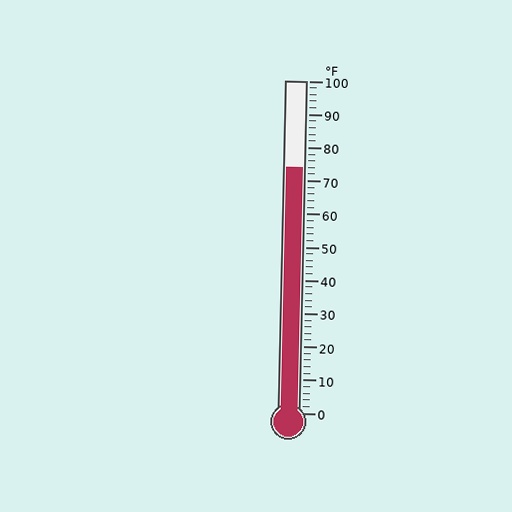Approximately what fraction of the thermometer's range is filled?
The thermometer is filled to approximately 75% of its range.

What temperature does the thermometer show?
The thermometer shows approximately 74°F.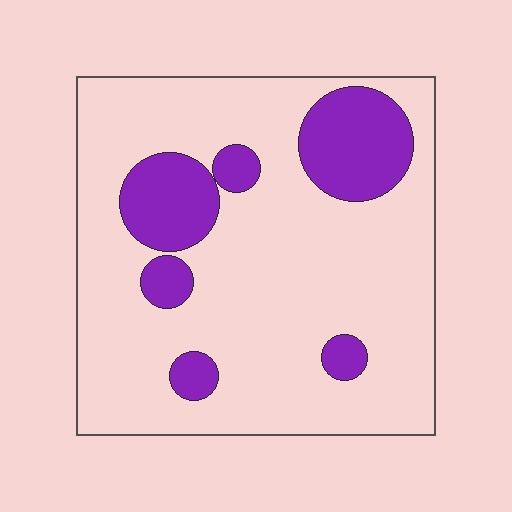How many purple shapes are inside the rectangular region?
6.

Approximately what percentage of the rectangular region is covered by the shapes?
Approximately 20%.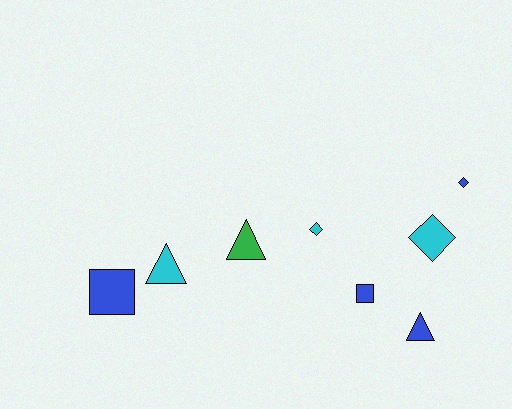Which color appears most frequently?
Blue, with 4 objects.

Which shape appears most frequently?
Diamond, with 3 objects.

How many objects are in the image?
There are 8 objects.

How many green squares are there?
There are no green squares.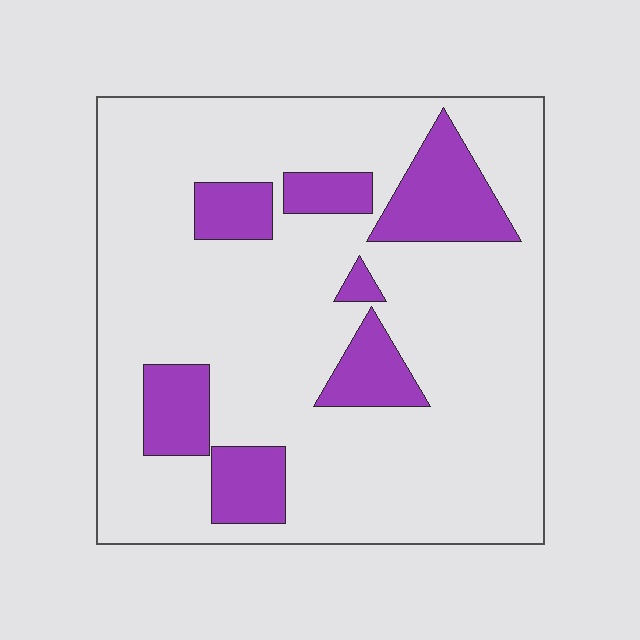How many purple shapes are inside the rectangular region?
7.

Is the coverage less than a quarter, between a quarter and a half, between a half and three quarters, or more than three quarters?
Less than a quarter.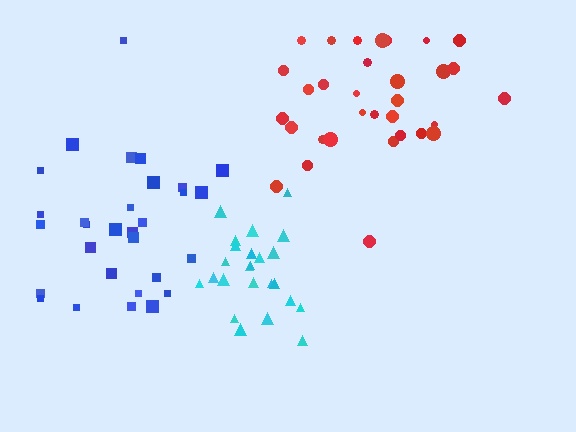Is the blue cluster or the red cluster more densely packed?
Red.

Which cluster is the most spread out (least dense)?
Blue.